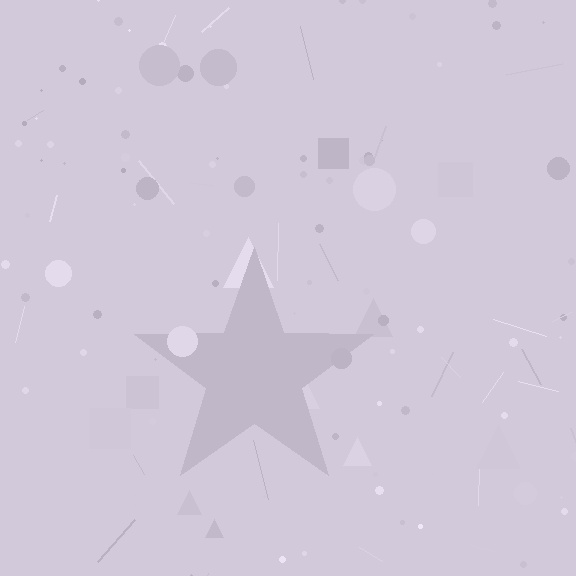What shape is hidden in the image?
A star is hidden in the image.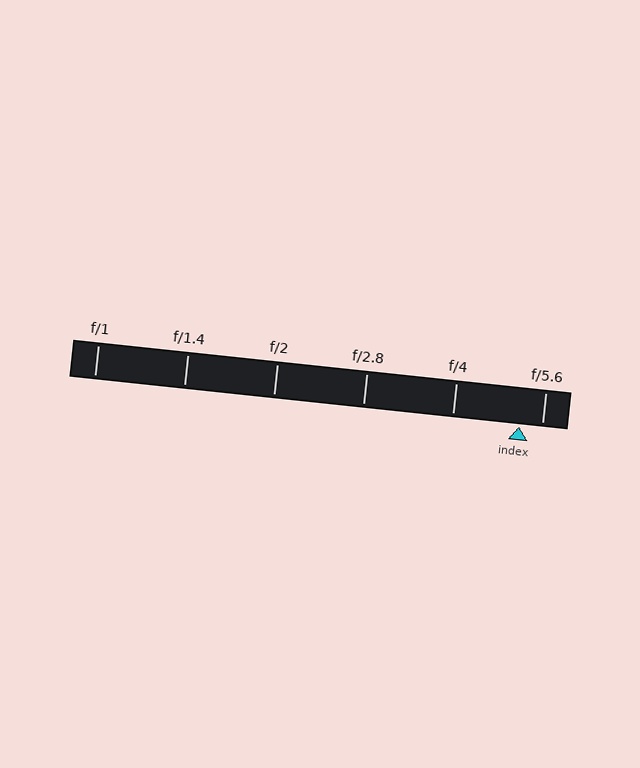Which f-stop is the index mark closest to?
The index mark is closest to f/5.6.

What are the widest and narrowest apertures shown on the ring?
The widest aperture shown is f/1 and the narrowest is f/5.6.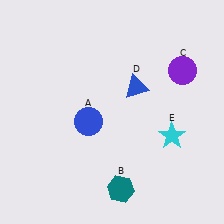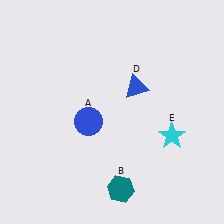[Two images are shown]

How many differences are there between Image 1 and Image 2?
There is 1 difference between the two images.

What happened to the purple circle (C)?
The purple circle (C) was removed in Image 2. It was in the top-right area of Image 1.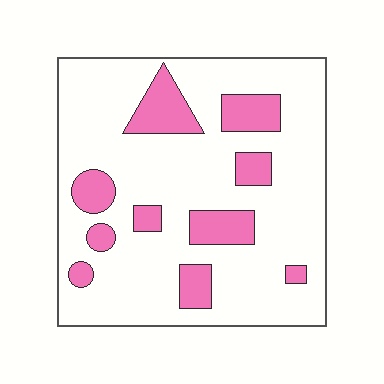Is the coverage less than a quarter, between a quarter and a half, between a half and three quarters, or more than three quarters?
Less than a quarter.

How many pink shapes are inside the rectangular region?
10.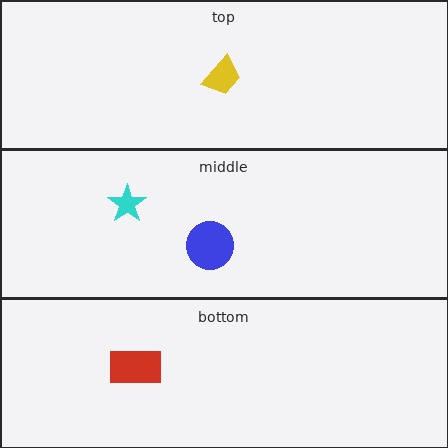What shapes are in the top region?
The yellow trapezoid.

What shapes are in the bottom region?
The red rectangle.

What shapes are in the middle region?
The cyan star, the blue circle.